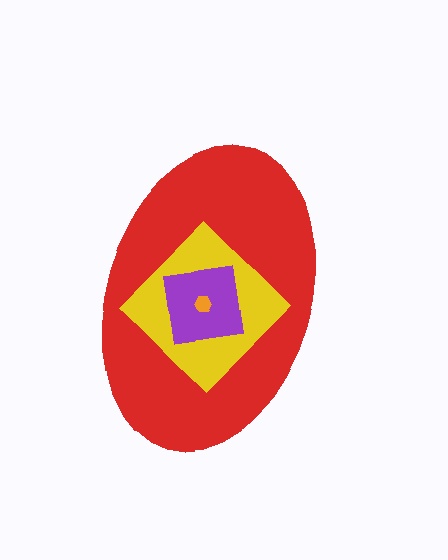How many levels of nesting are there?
4.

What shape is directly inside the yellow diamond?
The purple square.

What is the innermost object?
The orange hexagon.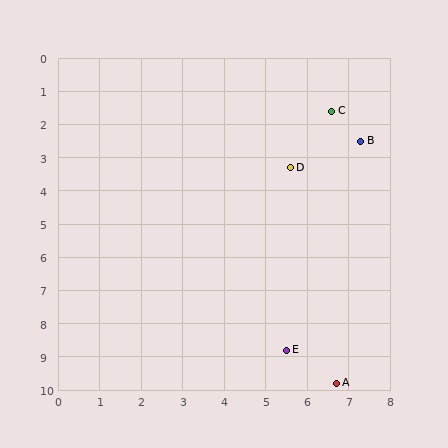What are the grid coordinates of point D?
Point D is at approximately (5.6, 3.3).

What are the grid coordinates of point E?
Point E is at approximately (5.5, 8.8).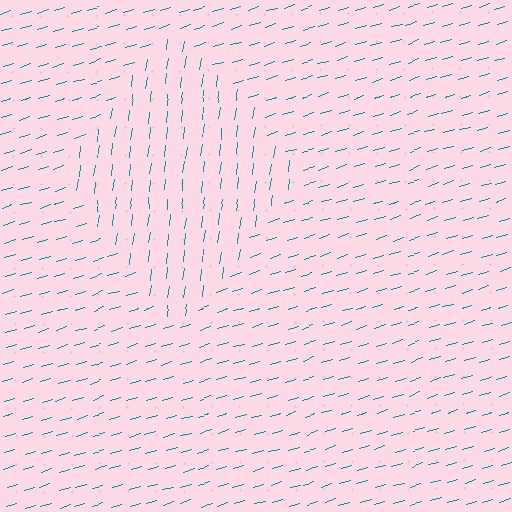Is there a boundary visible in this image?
Yes, there is a texture boundary formed by a change in line orientation.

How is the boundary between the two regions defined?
The boundary is defined purely by a change in line orientation (approximately 65 degrees difference). All lines are the same color and thickness.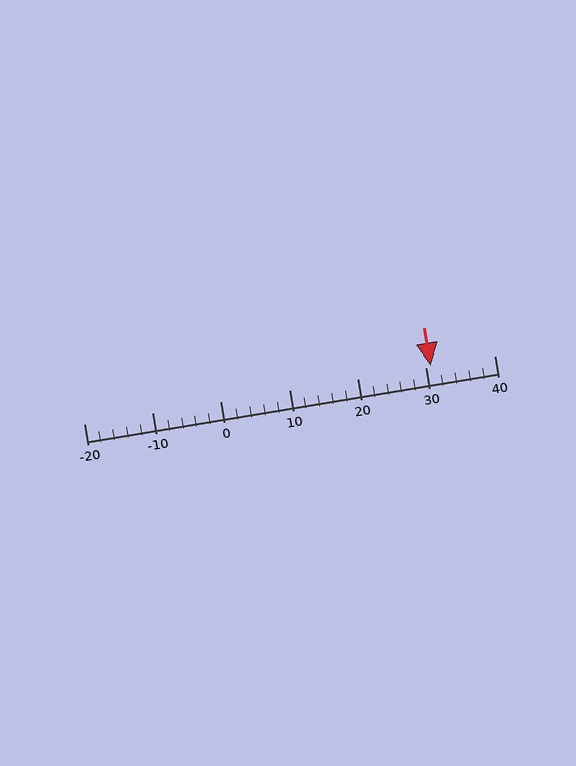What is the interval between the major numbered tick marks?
The major tick marks are spaced 10 units apart.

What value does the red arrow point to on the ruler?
The red arrow points to approximately 31.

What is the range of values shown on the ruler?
The ruler shows values from -20 to 40.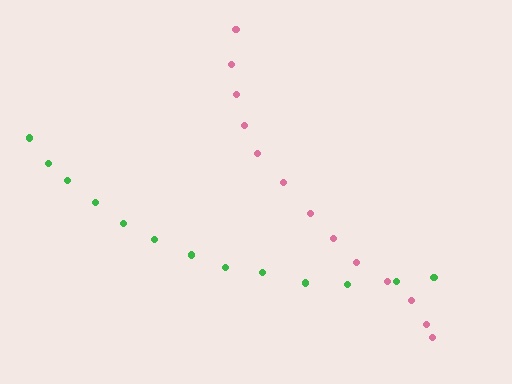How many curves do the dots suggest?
There are 2 distinct paths.